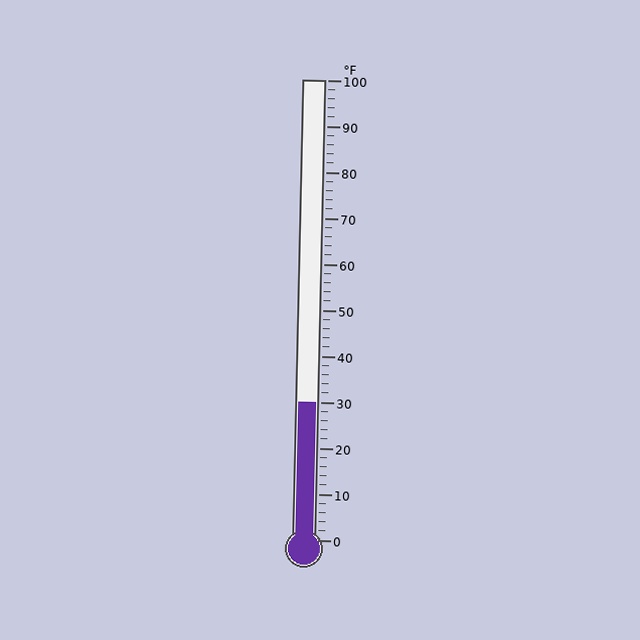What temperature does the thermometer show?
The thermometer shows approximately 30°F.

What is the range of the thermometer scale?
The thermometer scale ranges from 0°F to 100°F.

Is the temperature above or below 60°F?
The temperature is below 60°F.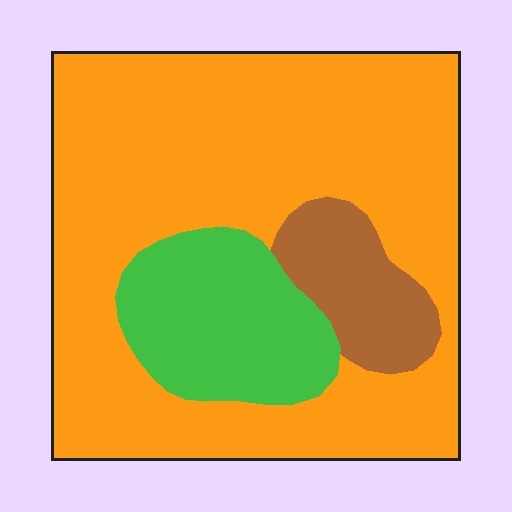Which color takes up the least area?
Brown, at roughly 10%.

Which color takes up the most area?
Orange, at roughly 70%.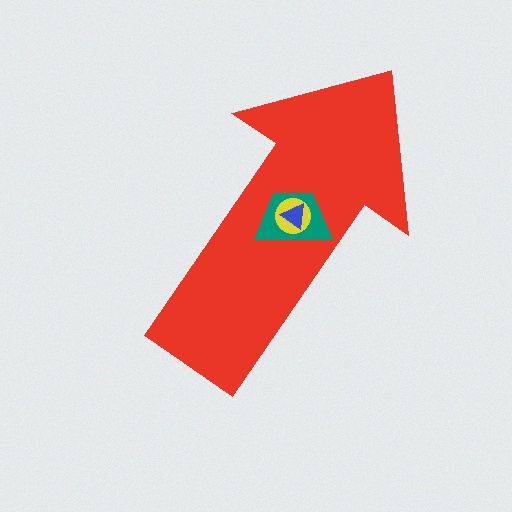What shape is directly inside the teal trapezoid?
The yellow circle.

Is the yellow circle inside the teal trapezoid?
Yes.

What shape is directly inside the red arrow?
The teal trapezoid.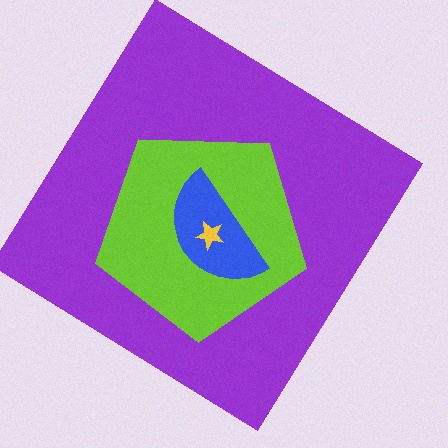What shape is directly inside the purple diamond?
The lime pentagon.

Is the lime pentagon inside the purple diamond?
Yes.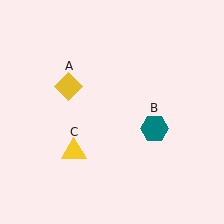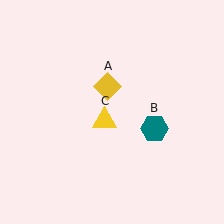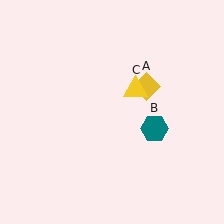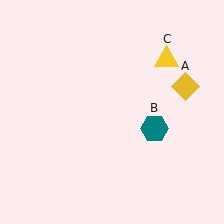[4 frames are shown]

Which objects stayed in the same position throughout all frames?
Teal hexagon (object B) remained stationary.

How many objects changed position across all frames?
2 objects changed position: yellow diamond (object A), yellow triangle (object C).